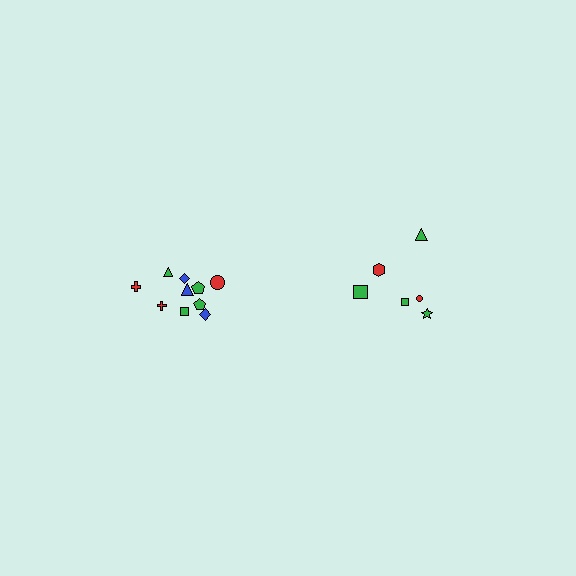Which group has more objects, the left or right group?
The left group.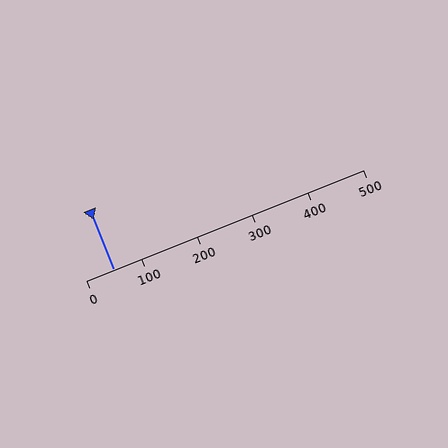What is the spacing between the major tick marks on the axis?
The major ticks are spaced 100 apart.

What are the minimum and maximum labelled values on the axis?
The axis runs from 0 to 500.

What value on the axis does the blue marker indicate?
The marker indicates approximately 50.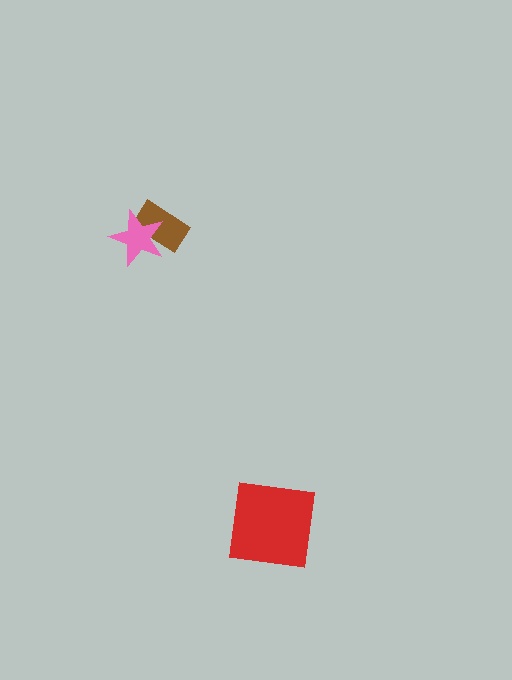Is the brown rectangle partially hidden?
Yes, it is partially covered by another shape.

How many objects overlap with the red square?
0 objects overlap with the red square.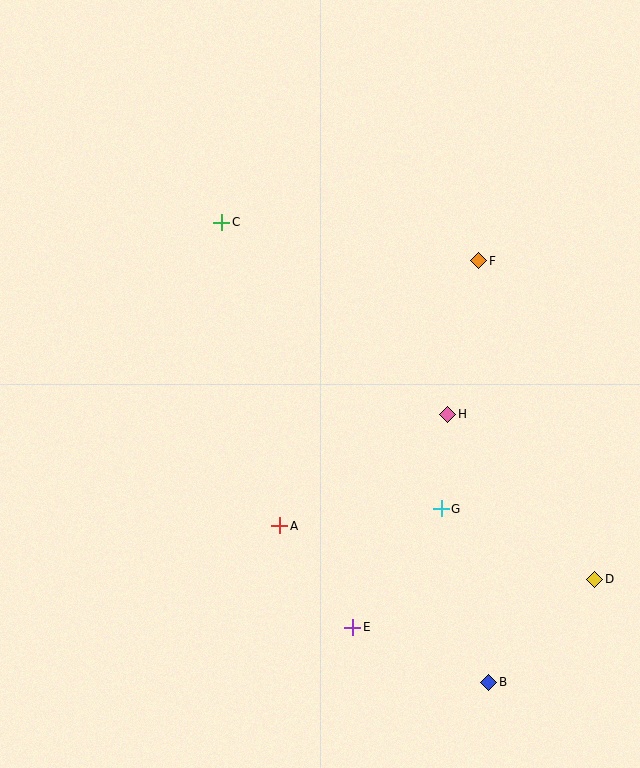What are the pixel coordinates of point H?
Point H is at (448, 414).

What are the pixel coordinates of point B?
Point B is at (489, 682).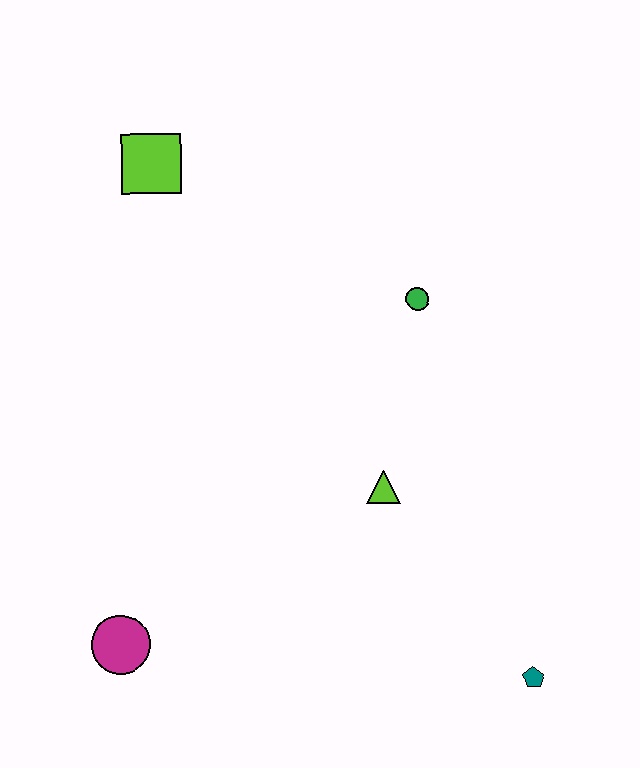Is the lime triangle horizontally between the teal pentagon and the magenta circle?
Yes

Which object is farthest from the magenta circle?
The lime square is farthest from the magenta circle.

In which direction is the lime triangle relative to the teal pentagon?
The lime triangle is above the teal pentagon.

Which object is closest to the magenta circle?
The lime triangle is closest to the magenta circle.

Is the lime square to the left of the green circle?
Yes